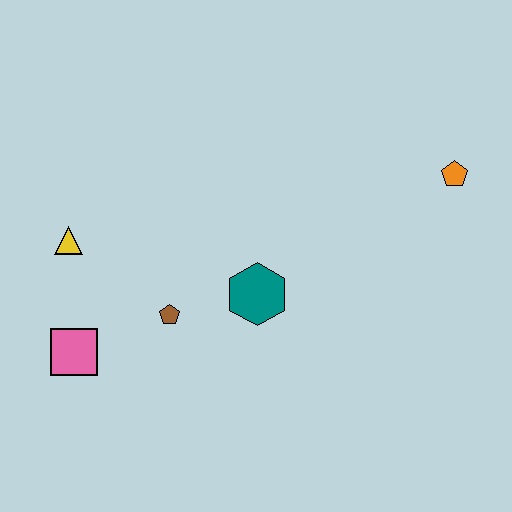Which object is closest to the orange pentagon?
The teal hexagon is closest to the orange pentagon.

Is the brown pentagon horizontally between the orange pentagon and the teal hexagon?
No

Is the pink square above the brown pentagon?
No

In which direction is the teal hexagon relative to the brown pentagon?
The teal hexagon is to the right of the brown pentagon.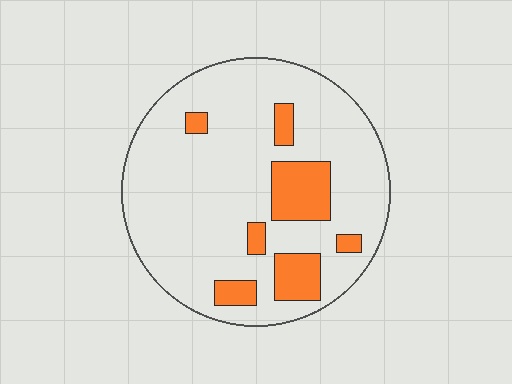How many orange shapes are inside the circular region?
7.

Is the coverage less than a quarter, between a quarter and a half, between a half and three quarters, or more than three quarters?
Less than a quarter.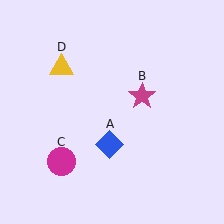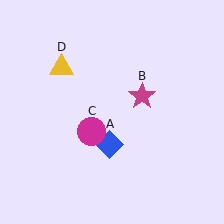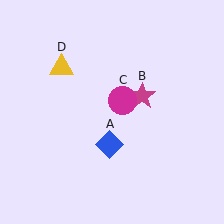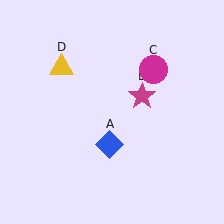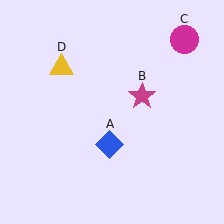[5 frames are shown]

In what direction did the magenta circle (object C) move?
The magenta circle (object C) moved up and to the right.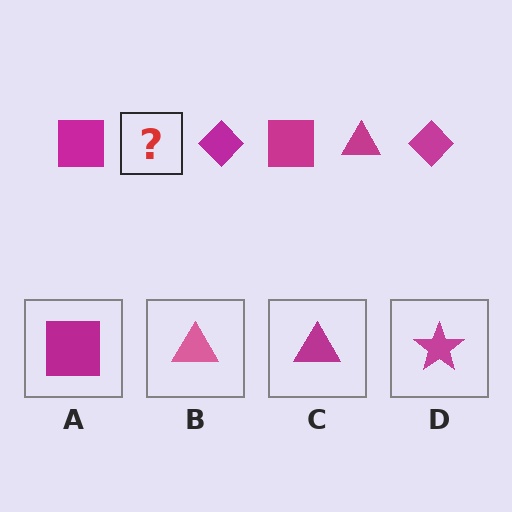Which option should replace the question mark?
Option C.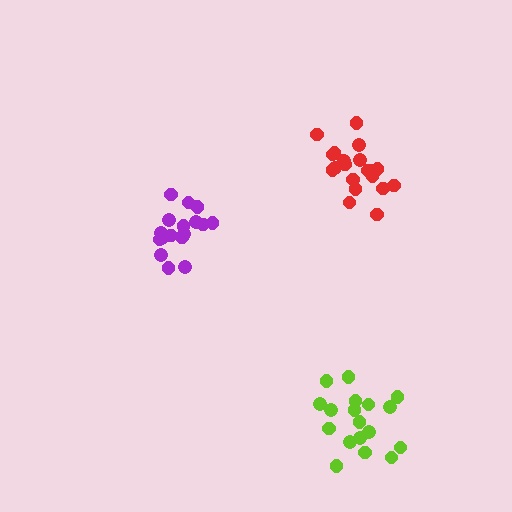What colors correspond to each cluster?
The clusters are colored: lime, purple, red.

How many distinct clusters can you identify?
There are 3 distinct clusters.